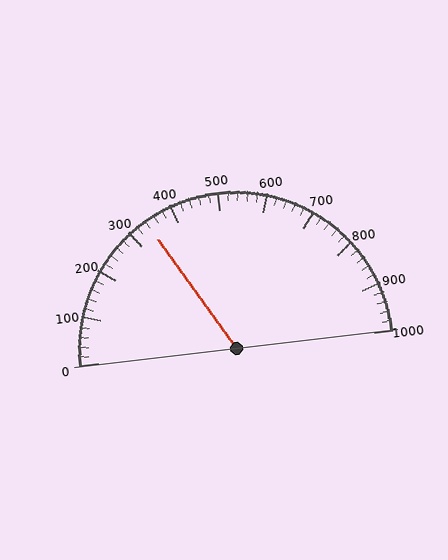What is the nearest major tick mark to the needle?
The nearest major tick mark is 300.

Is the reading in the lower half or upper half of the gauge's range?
The reading is in the lower half of the range (0 to 1000).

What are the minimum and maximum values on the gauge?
The gauge ranges from 0 to 1000.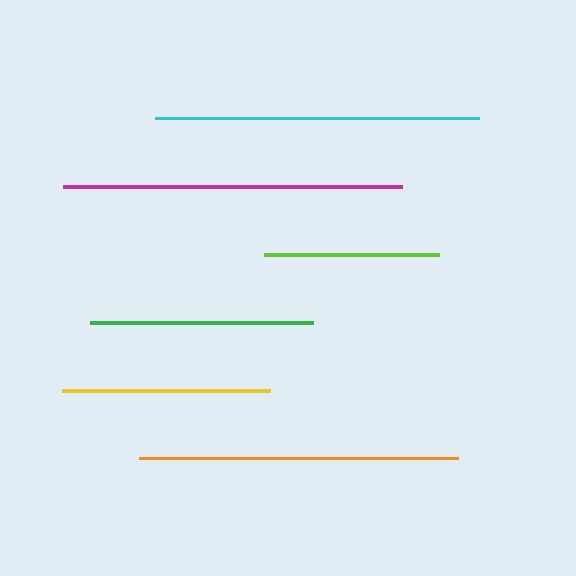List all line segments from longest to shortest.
From longest to shortest: magenta, cyan, orange, green, yellow, lime.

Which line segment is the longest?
The magenta line is the longest at approximately 339 pixels.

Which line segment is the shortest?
The lime line is the shortest at approximately 175 pixels.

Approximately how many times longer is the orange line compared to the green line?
The orange line is approximately 1.4 times the length of the green line.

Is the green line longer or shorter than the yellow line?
The green line is longer than the yellow line.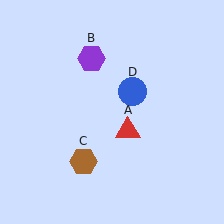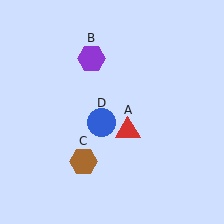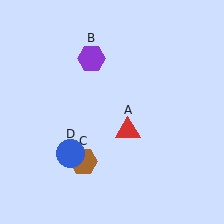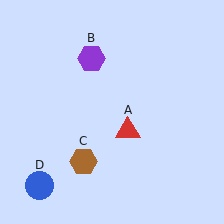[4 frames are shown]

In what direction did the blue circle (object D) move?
The blue circle (object D) moved down and to the left.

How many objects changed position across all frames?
1 object changed position: blue circle (object D).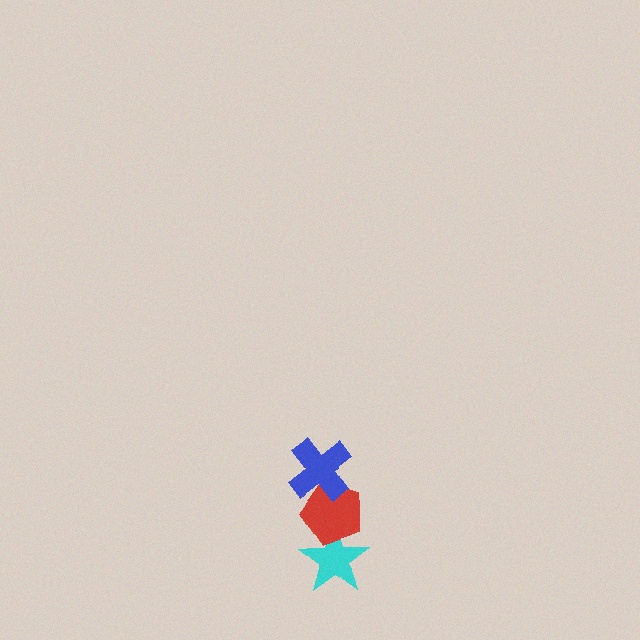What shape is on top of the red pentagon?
The blue cross is on top of the red pentagon.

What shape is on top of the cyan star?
The red pentagon is on top of the cyan star.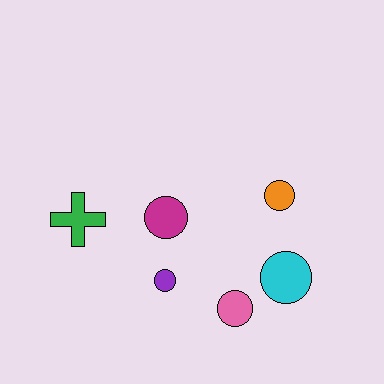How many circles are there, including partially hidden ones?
There are 5 circles.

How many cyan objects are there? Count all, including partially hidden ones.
There is 1 cyan object.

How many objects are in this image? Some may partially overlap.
There are 6 objects.